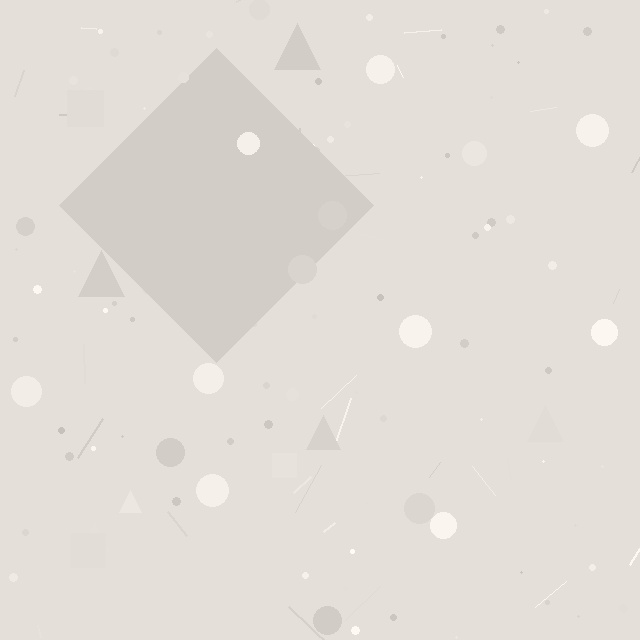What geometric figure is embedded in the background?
A diamond is embedded in the background.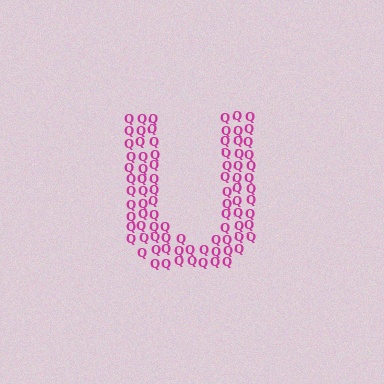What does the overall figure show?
The overall figure shows the letter U.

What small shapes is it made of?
It is made of small letter Q's.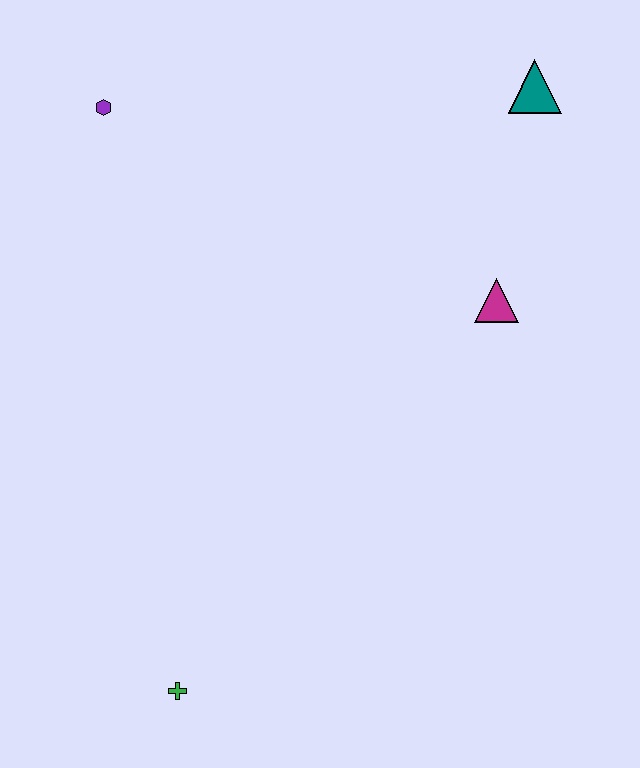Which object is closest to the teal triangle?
The magenta triangle is closest to the teal triangle.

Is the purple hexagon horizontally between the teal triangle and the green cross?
No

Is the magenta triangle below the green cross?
No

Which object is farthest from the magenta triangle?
The green cross is farthest from the magenta triangle.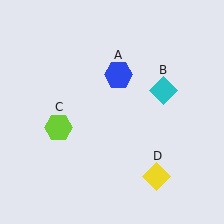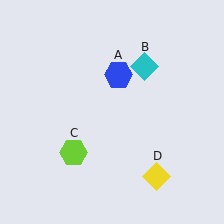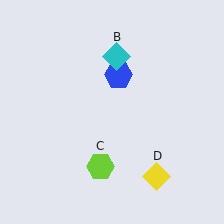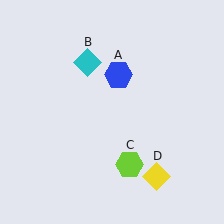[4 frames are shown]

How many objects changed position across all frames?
2 objects changed position: cyan diamond (object B), lime hexagon (object C).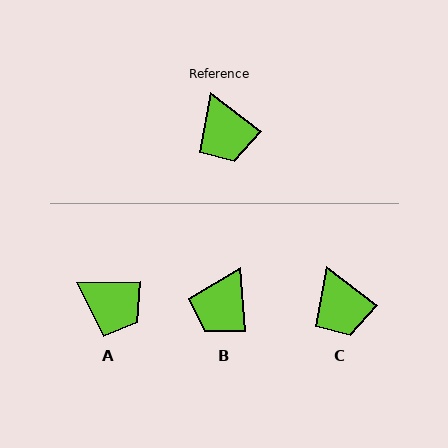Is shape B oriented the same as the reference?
No, it is off by about 49 degrees.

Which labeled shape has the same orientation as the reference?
C.